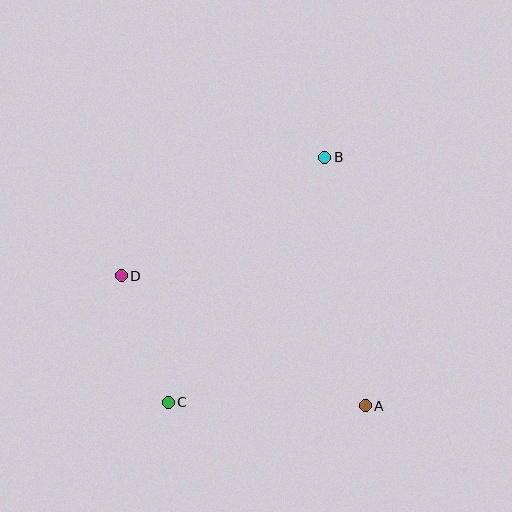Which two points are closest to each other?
Points C and D are closest to each other.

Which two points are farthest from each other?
Points B and C are farthest from each other.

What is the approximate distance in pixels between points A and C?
The distance between A and C is approximately 197 pixels.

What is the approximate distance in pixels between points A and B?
The distance between A and B is approximately 252 pixels.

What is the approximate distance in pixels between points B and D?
The distance between B and D is approximately 236 pixels.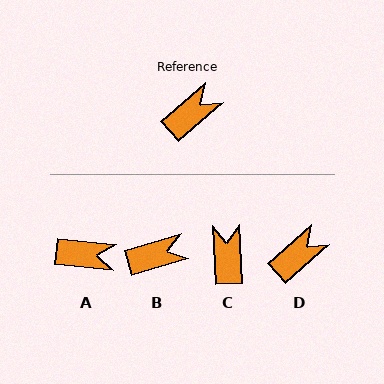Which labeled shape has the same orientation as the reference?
D.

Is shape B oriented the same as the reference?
No, it is off by about 25 degrees.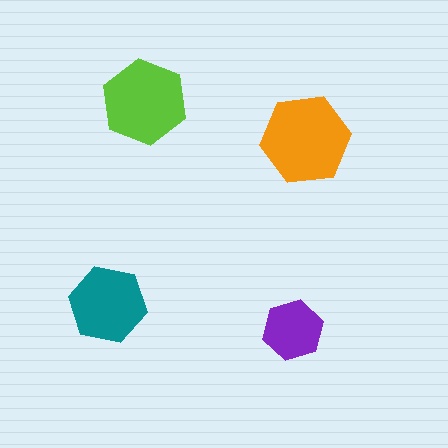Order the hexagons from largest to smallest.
the orange one, the lime one, the teal one, the purple one.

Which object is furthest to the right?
The orange hexagon is rightmost.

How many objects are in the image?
There are 4 objects in the image.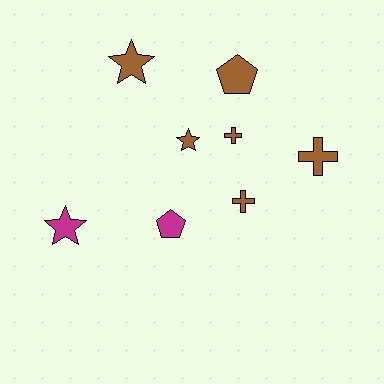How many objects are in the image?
There are 8 objects.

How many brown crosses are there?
There are 3 brown crosses.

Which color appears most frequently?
Brown, with 6 objects.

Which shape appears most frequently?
Star, with 3 objects.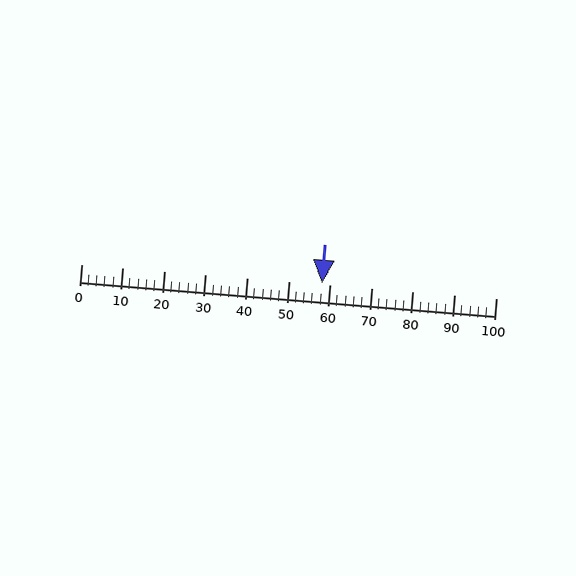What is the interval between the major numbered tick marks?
The major tick marks are spaced 10 units apart.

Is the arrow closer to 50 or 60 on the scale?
The arrow is closer to 60.